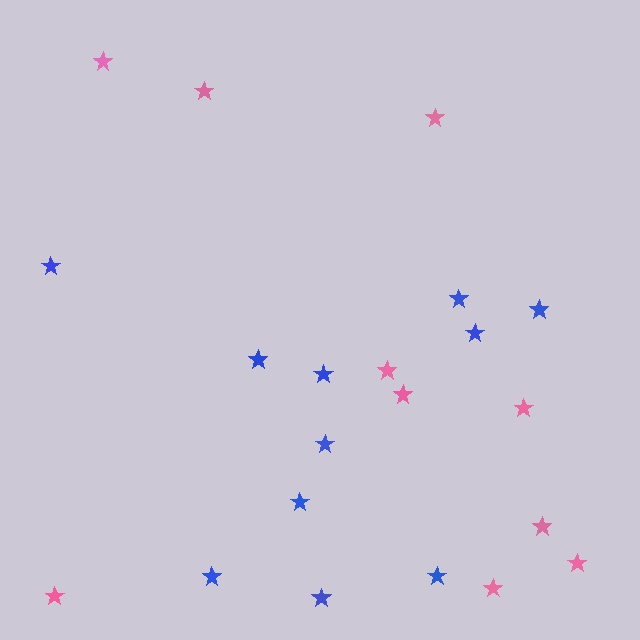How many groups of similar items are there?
There are 2 groups: one group of blue stars (11) and one group of pink stars (10).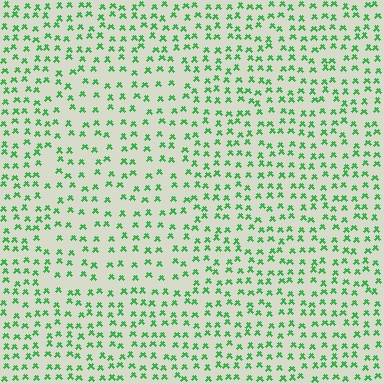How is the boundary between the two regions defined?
The boundary is defined by a change in element density (approximately 1.5x ratio). All elements are the same color, size, and shape.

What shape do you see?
I see a rectangle.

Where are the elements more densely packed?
The elements are more densely packed outside the rectangle boundary.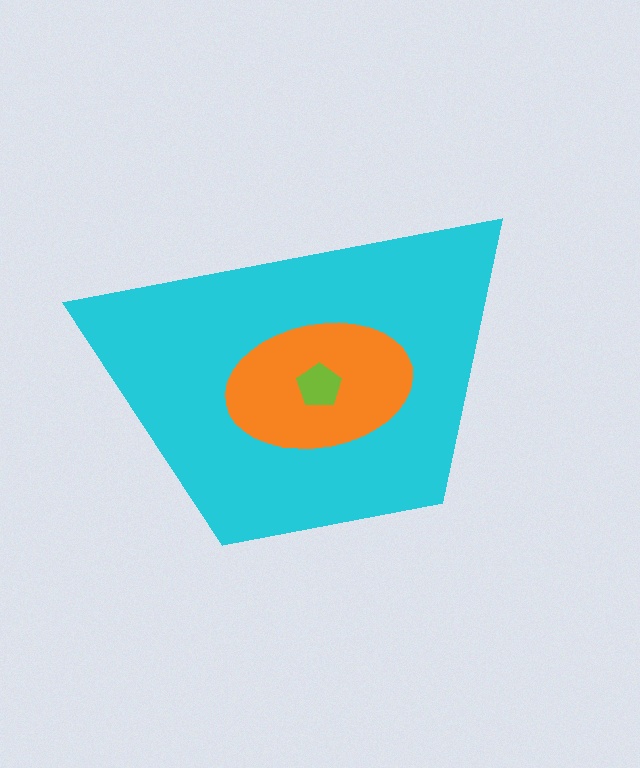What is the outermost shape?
The cyan trapezoid.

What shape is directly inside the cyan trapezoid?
The orange ellipse.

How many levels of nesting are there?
3.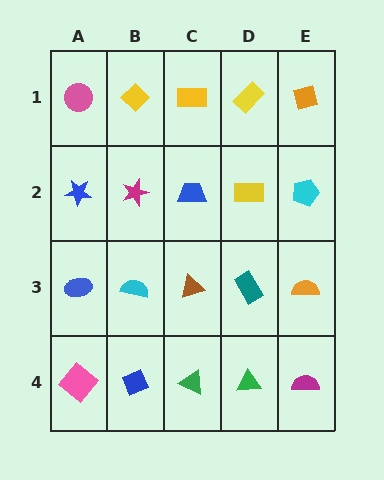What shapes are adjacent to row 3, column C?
A blue trapezoid (row 2, column C), a green triangle (row 4, column C), a cyan semicircle (row 3, column B), a teal rectangle (row 3, column D).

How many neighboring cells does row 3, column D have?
4.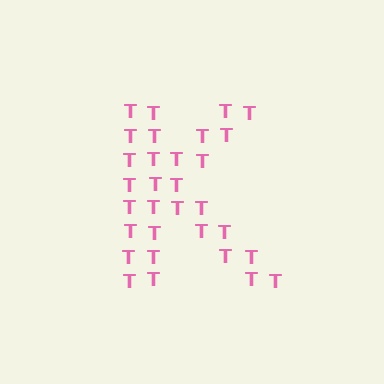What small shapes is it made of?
It is made of small letter T's.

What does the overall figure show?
The overall figure shows the letter K.